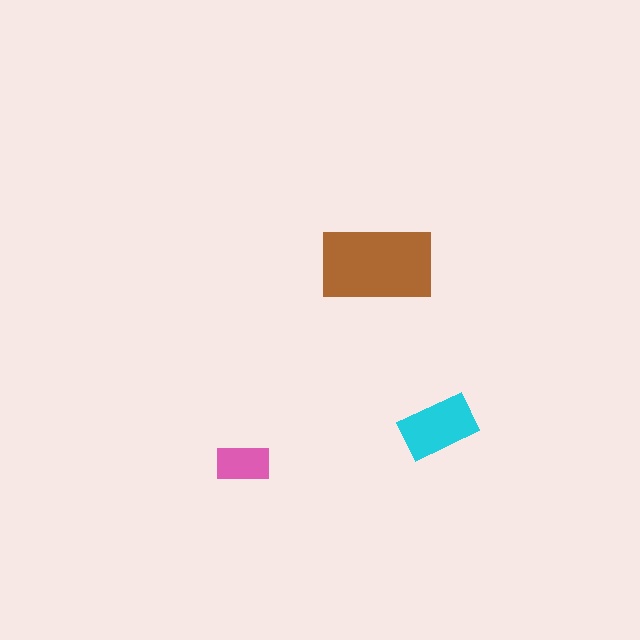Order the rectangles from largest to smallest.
the brown one, the cyan one, the pink one.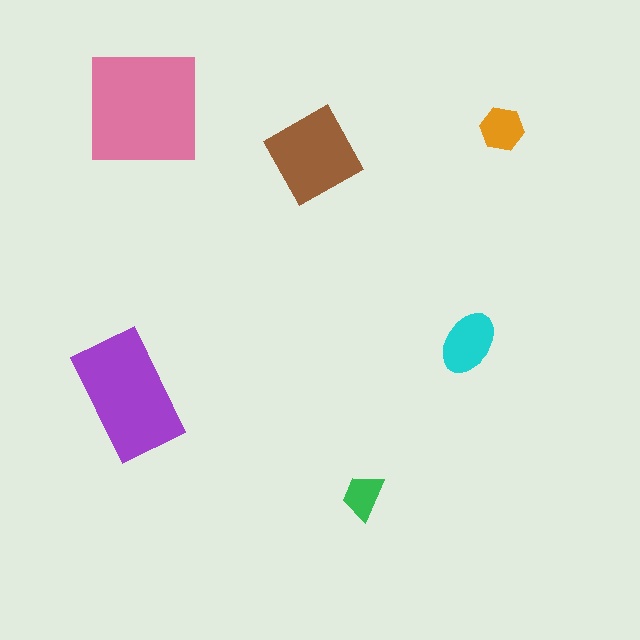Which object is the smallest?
The green trapezoid.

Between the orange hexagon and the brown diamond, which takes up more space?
The brown diamond.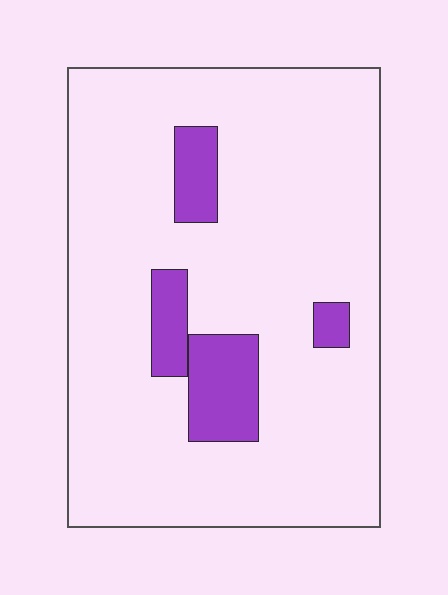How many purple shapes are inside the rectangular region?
4.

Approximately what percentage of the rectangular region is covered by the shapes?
Approximately 10%.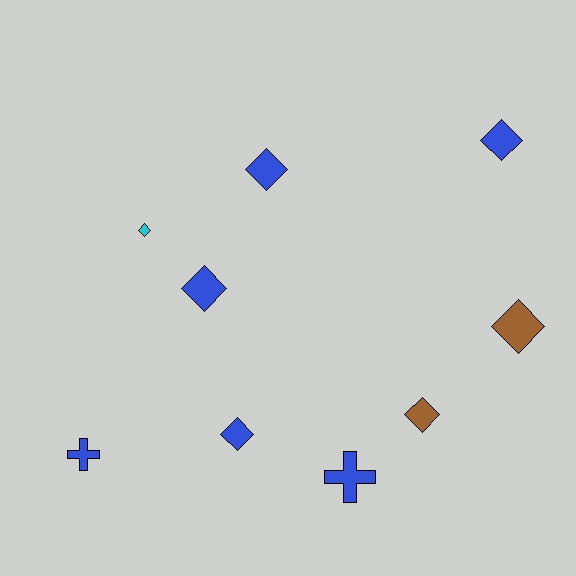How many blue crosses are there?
There are 2 blue crosses.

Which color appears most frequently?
Blue, with 6 objects.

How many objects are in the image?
There are 9 objects.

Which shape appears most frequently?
Diamond, with 7 objects.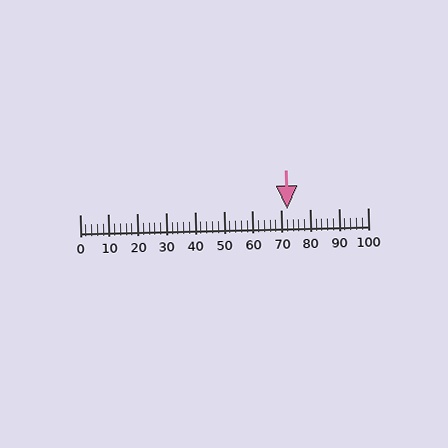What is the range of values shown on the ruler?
The ruler shows values from 0 to 100.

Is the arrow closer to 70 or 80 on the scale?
The arrow is closer to 70.